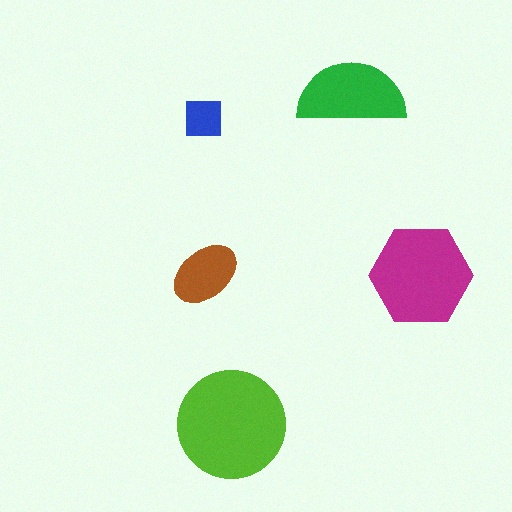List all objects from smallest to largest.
The blue square, the brown ellipse, the green semicircle, the magenta hexagon, the lime circle.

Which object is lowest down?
The lime circle is bottommost.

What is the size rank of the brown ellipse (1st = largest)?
4th.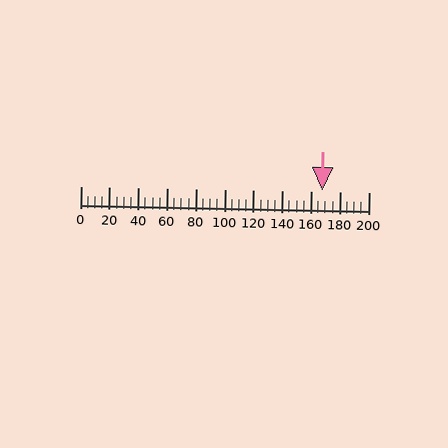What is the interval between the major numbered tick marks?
The major tick marks are spaced 20 units apart.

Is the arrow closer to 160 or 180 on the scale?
The arrow is closer to 160.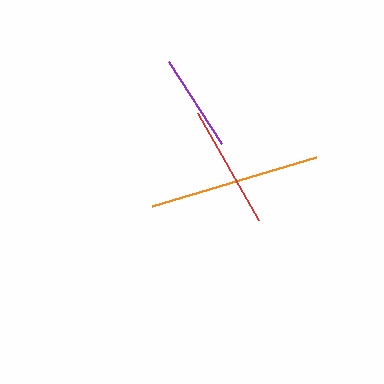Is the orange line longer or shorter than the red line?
The orange line is longer than the red line.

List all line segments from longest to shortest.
From longest to shortest: orange, red, purple.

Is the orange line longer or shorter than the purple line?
The orange line is longer than the purple line.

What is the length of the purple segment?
The purple segment is approximately 98 pixels long.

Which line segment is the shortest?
The purple line is the shortest at approximately 98 pixels.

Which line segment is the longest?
The orange line is the longest at approximately 171 pixels.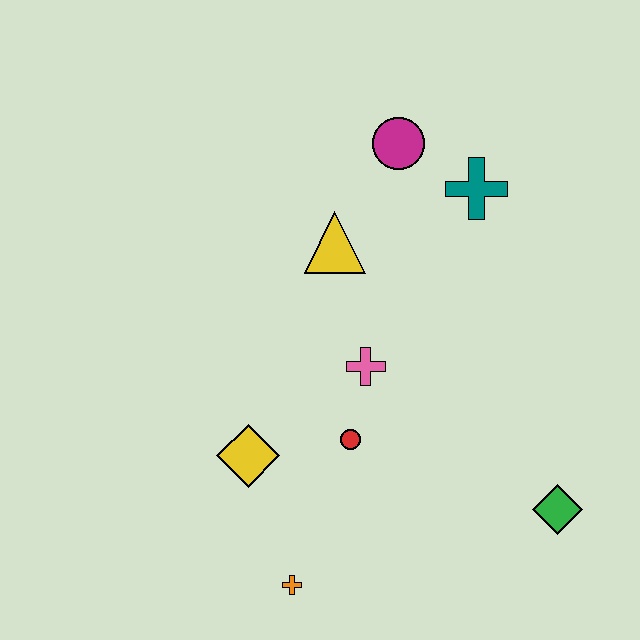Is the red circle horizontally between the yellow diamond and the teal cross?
Yes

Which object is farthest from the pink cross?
The green diamond is farthest from the pink cross.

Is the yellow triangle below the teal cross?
Yes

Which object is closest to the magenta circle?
The teal cross is closest to the magenta circle.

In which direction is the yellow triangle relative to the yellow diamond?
The yellow triangle is above the yellow diamond.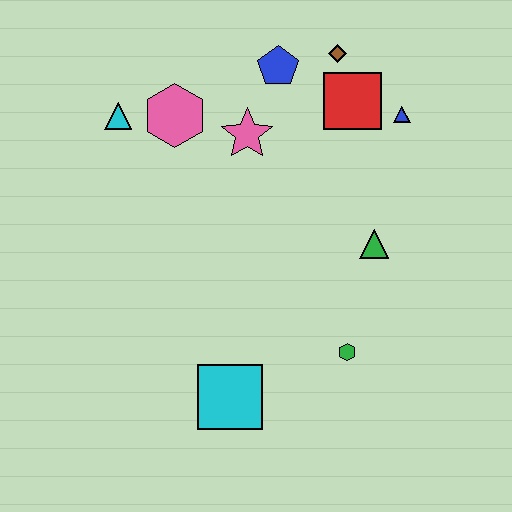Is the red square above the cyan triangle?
Yes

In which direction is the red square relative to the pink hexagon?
The red square is to the right of the pink hexagon.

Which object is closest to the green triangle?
The green hexagon is closest to the green triangle.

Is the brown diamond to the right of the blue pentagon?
Yes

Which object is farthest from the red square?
The cyan square is farthest from the red square.